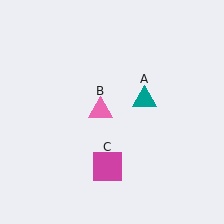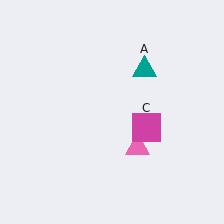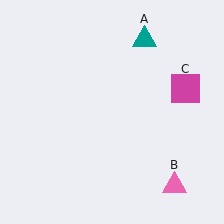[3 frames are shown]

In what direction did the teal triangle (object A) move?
The teal triangle (object A) moved up.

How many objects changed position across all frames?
3 objects changed position: teal triangle (object A), pink triangle (object B), magenta square (object C).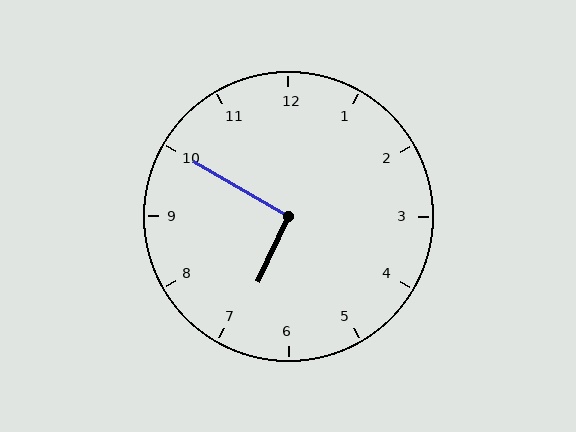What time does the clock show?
6:50.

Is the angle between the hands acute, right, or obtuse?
It is right.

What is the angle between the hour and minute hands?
Approximately 95 degrees.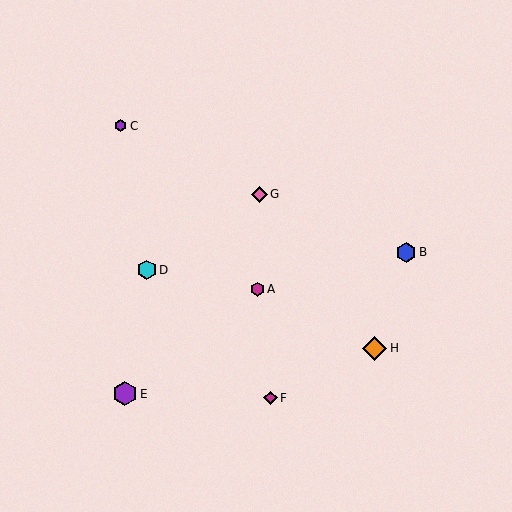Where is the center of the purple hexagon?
The center of the purple hexagon is at (121, 126).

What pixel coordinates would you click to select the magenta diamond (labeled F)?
Click at (271, 398) to select the magenta diamond F.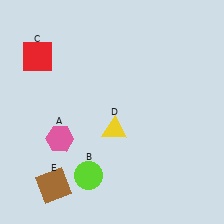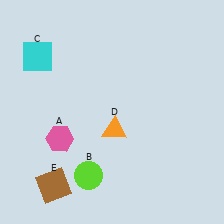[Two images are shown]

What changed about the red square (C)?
In Image 1, C is red. In Image 2, it changed to cyan.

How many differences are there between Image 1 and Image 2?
There are 2 differences between the two images.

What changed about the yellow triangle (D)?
In Image 1, D is yellow. In Image 2, it changed to orange.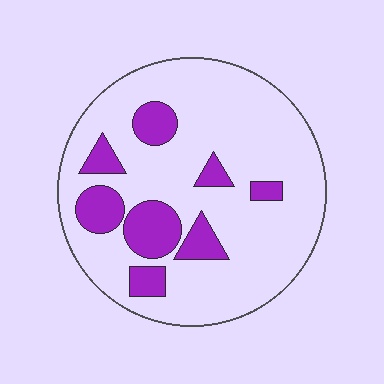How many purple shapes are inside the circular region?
8.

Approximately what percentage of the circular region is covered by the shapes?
Approximately 20%.